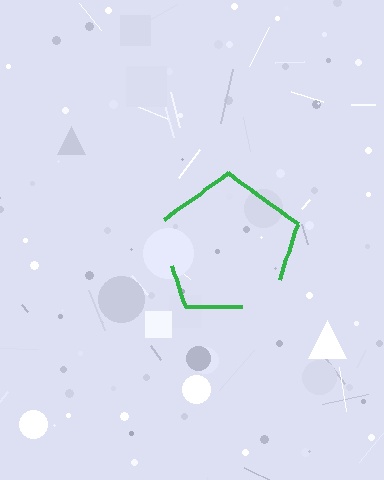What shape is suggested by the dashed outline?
The dashed outline suggests a pentagon.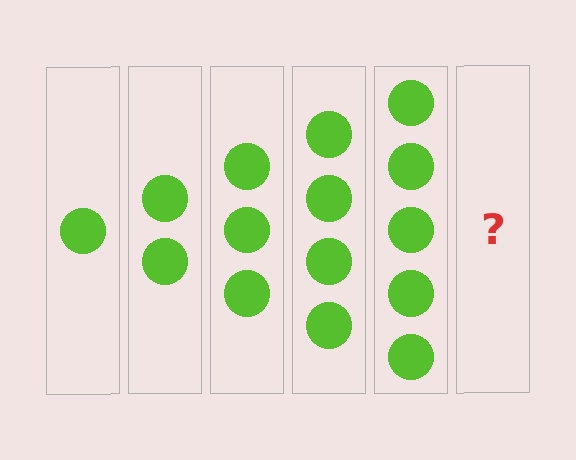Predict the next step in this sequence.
The next step is 6 circles.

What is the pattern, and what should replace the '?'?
The pattern is that each step adds one more circle. The '?' should be 6 circles.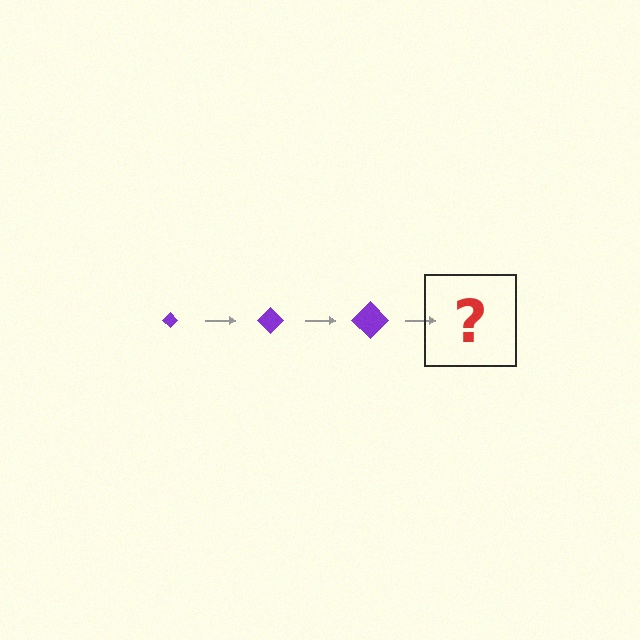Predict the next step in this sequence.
The next step is a purple diamond, larger than the previous one.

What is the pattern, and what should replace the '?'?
The pattern is that the diamond gets progressively larger each step. The '?' should be a purple diamond, larger than the previous one.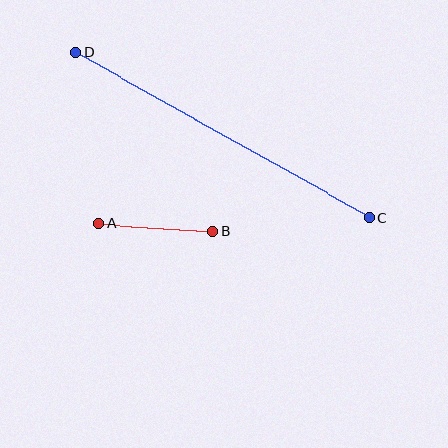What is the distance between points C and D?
The distance is approximately 337 pixels.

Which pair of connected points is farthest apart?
Points C and D are farthest apart.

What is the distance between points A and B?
The distance is approximately 114 pixels.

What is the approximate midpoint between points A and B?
The midpoint is at approximately (156, 228) pixels.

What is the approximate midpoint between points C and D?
The midpoint is at approximately (222, 135) pixels.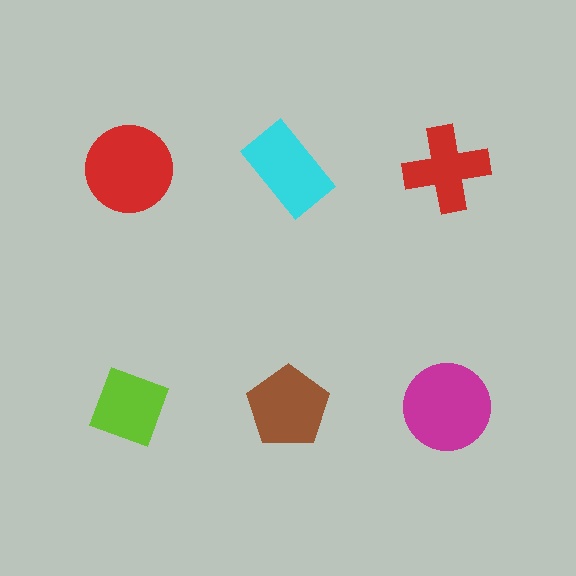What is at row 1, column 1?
A red circle.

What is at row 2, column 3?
A magenta circle.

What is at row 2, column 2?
A brown pentagon.